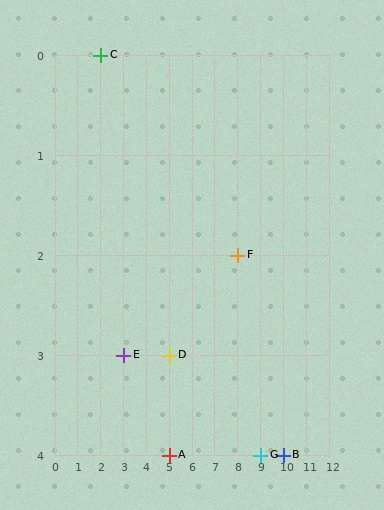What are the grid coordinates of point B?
Point B is at grid coordinates (10, 4).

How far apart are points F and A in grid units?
Points F and A are 3 columns and 2 rows apart (about 3.6 grid units diagonally).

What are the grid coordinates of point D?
Point D is at grid coordinates (5, 3).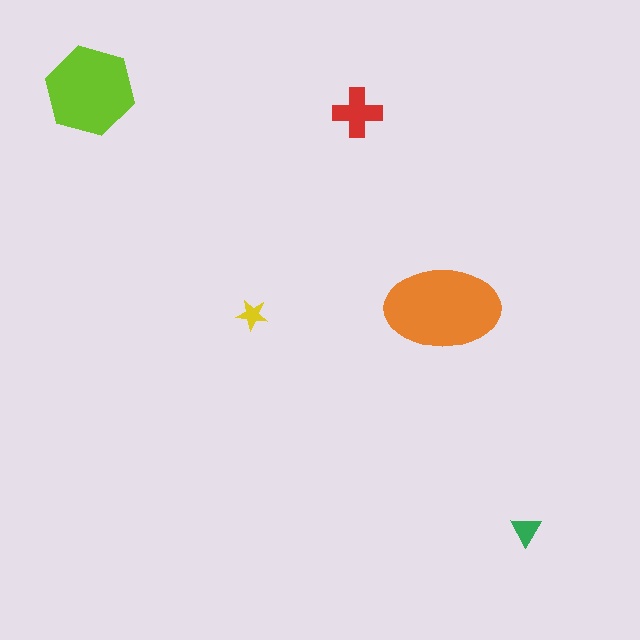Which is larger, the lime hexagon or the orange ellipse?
The orange ellipse.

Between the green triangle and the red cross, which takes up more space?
The red cross.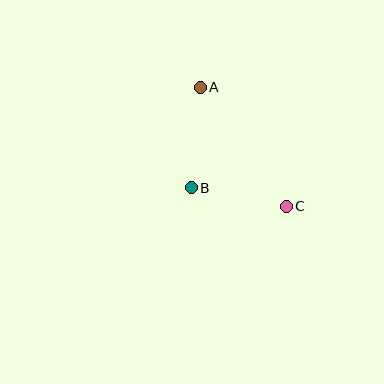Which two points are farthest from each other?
Points A and C are farthest from each other.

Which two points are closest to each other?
Points B and C are closest to each other.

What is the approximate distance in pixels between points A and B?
The distance between A and B is approximately 101 pixels.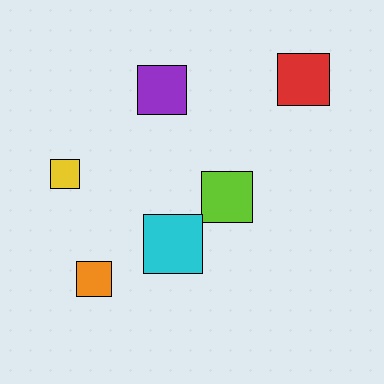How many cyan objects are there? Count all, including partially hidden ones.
There is 1 cyan object.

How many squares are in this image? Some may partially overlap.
There are 6 squares.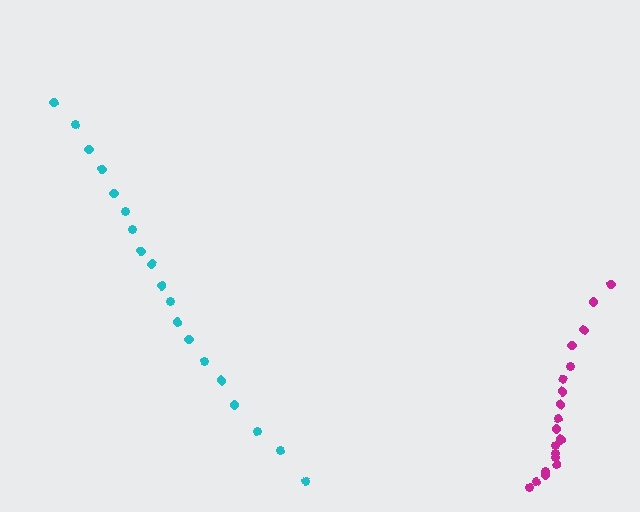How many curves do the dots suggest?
There are 2 distinct paths.